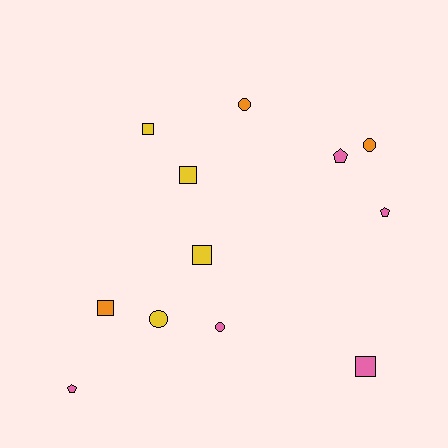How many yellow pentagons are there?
There are no yellow pentagons.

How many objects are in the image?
There are 12 objects.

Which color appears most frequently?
Pink, with 5 objects.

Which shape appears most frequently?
Square, with 5 objects.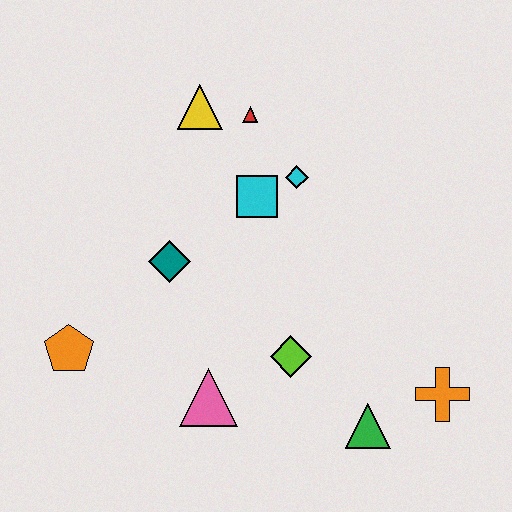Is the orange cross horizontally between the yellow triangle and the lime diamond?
No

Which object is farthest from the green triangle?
The yellow triangle is farthest from the green triangle.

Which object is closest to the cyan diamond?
The cyan square is closest to the cyan diamond.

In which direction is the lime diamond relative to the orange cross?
The lime diamond is to the left of the orange cross.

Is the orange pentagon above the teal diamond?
No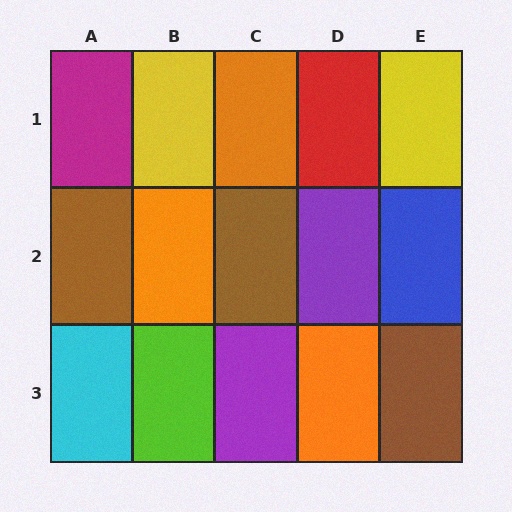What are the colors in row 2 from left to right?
Brown, orange, brown, purple, blue.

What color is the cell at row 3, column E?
Brown.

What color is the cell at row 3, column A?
Cyan.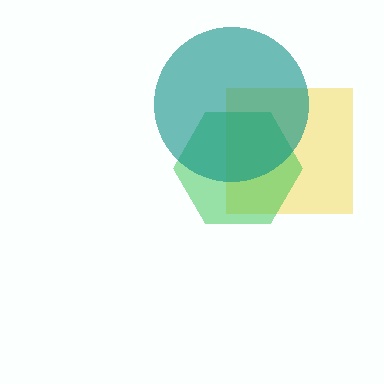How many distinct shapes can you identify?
There are 3 distinct shapes: a yellow square, a green hexagon, a teal circle.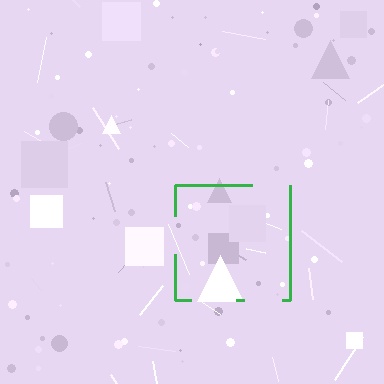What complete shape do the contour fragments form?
The contour fragments form a square.